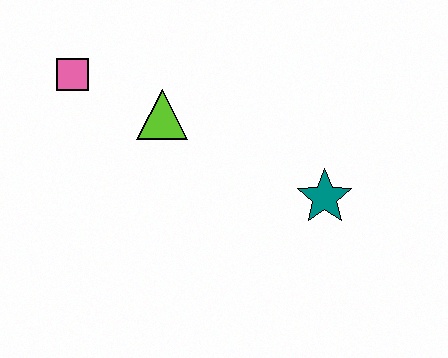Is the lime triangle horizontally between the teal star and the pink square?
Yes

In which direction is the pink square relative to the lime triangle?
The pink square is to the left of the lime triangle.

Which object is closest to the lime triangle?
The pink square is closest to the lime triangle.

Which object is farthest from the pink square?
The teal star is farthest from the pink square.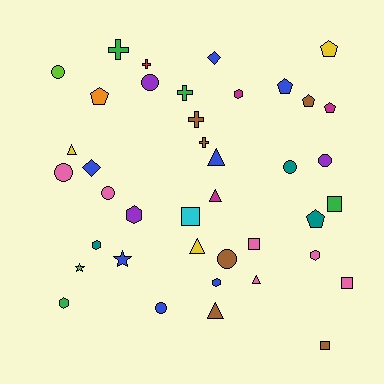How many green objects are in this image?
There are 4 green objects.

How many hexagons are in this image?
There are 6 hexagons.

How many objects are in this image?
There are 40 objects.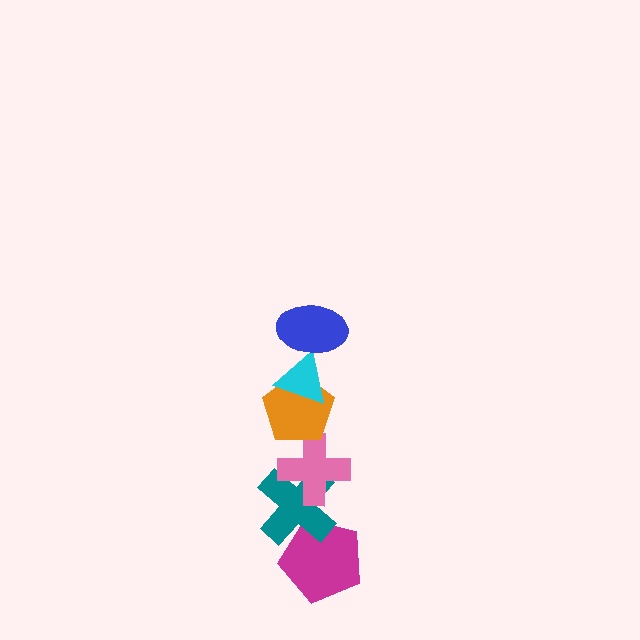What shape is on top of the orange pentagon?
The cyan triangle is on top of the orange pentagon.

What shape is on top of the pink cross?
The orange pentagon is on top of the pink cross.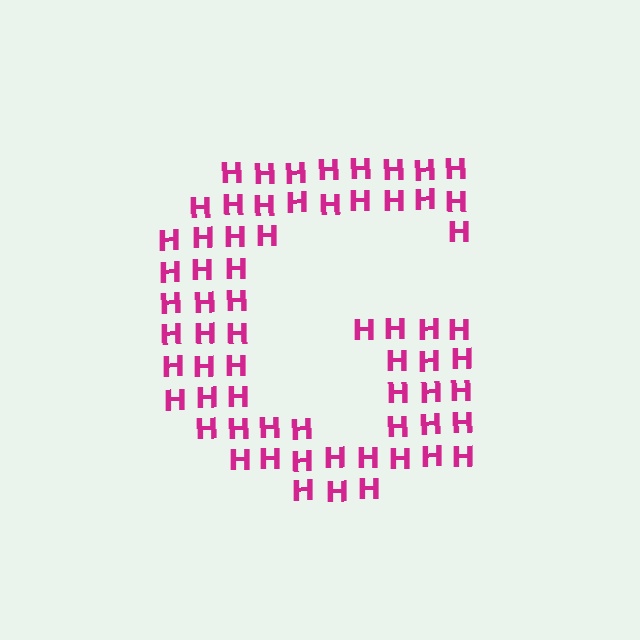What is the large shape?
The large shape is the letter G.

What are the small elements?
The small elements are letter H's.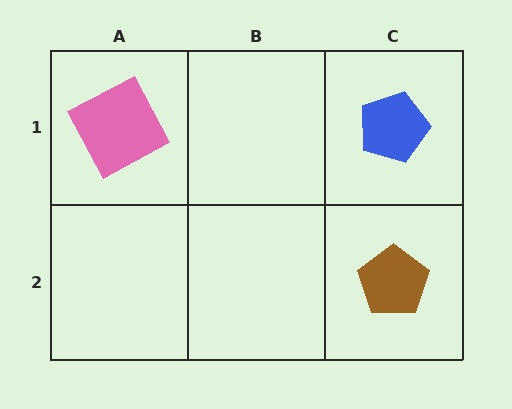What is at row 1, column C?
A blue pentagon.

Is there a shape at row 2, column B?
No, that cell is empty.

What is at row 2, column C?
A brown pentagon.